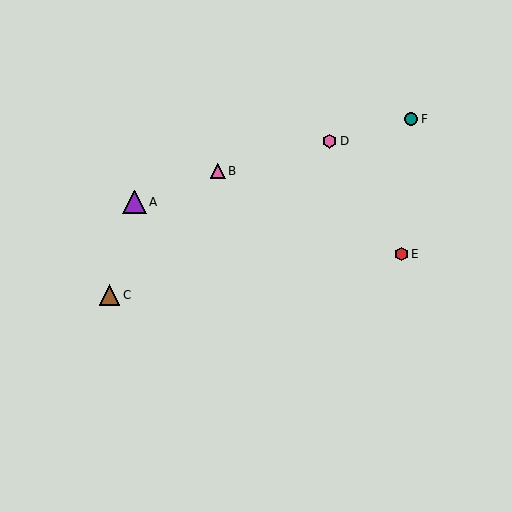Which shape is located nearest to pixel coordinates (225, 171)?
The pink triangle (labeled B) at (218, 171) is nearest to that location.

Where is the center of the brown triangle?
The center of the brown triangle is at (110, 295).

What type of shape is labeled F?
Shape F is a teal circle.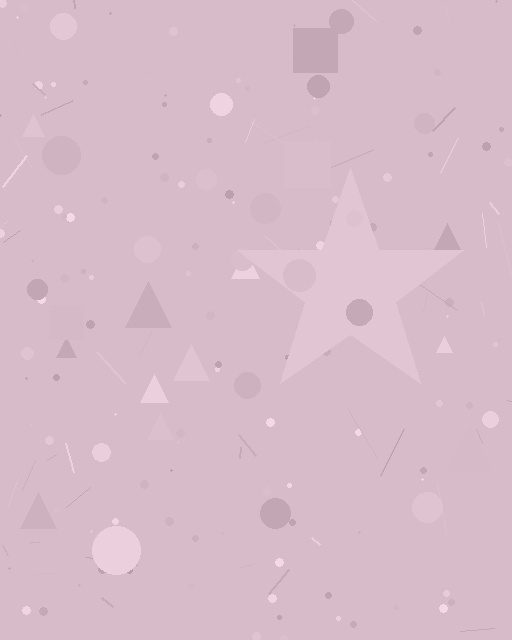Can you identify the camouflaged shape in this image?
The camouflaged shape is a star.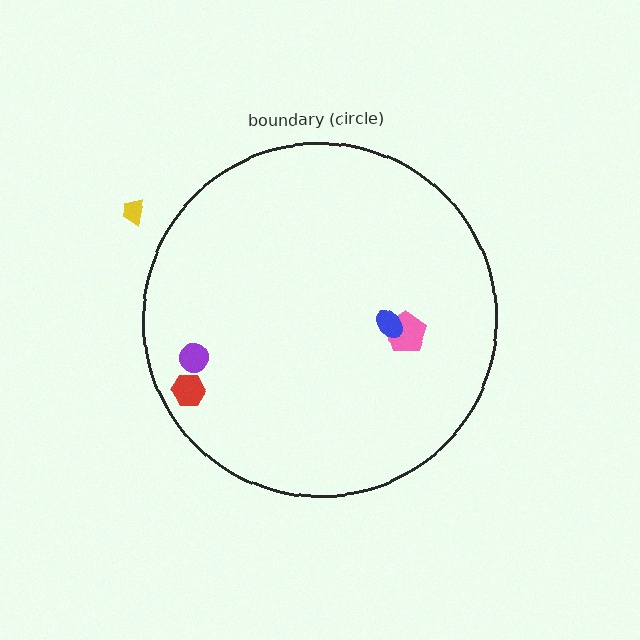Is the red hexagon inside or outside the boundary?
Inside.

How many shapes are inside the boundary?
4 inside, 1 outside.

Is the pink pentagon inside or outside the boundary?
Inside.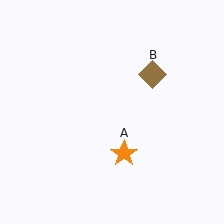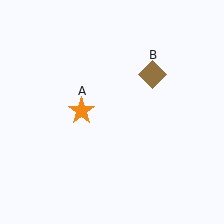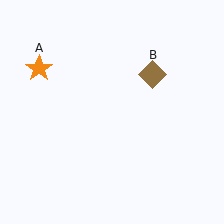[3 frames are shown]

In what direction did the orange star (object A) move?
The orange star (object A) moved up and to the left.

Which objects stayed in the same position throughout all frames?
Brown diamond (object B) remained stationary.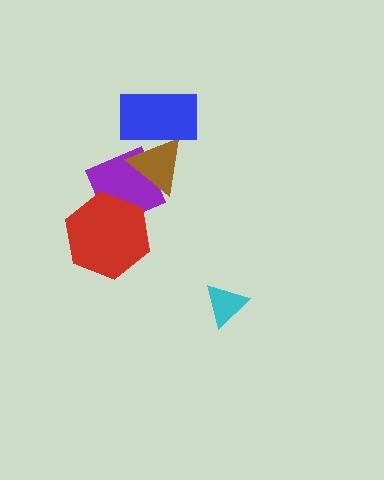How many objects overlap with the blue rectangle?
1 object overlaps with the blue rectangle.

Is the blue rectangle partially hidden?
No, no other shape covers it.